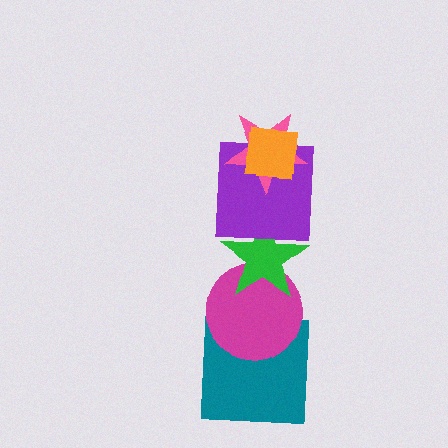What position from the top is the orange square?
The orange square is 1st from the top.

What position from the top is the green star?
The green star is 4th from the top.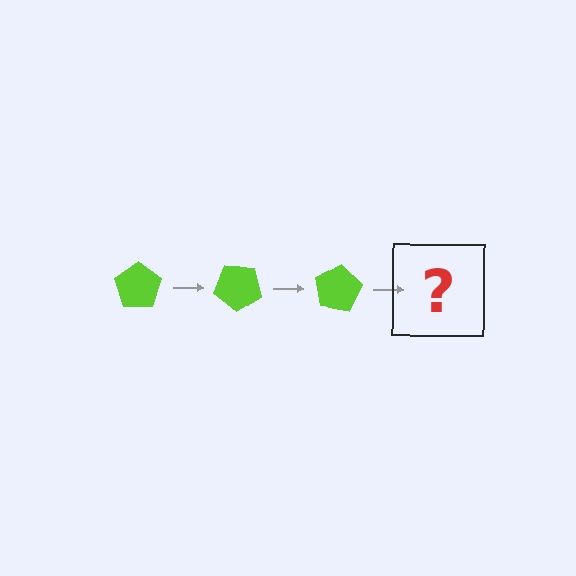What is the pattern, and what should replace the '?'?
The pattern is that the pentagon rotates 40 degrees each step. The '?' should be a lime pentagon rotated 120 degrees.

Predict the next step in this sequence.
The next step is a lime pentagon rotated 120 degrees.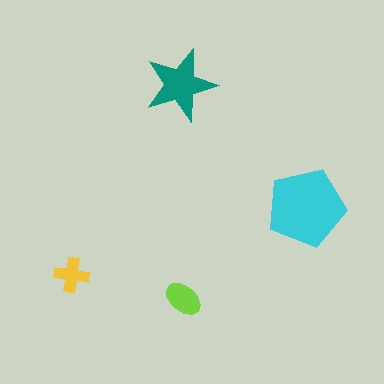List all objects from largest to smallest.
The cyan pentagon, the teal star, the lime ellipse, the yellow cross.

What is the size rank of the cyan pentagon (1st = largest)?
1st.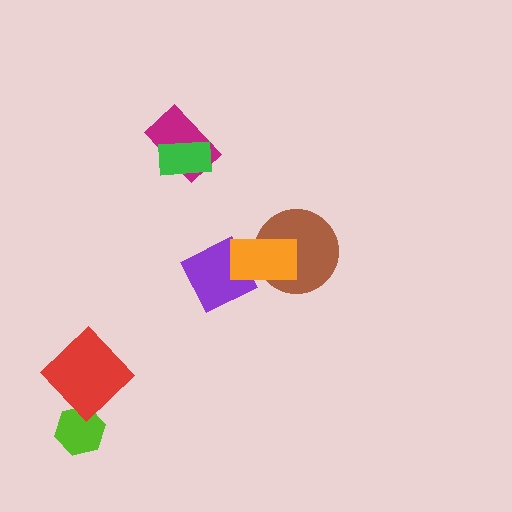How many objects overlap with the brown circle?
1 object overlaps with the brown circle.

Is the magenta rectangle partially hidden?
Yes, it is partially covered by another shape.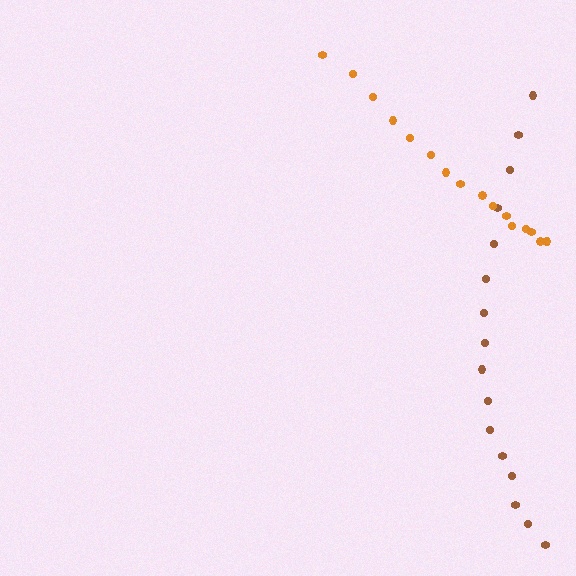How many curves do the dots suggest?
There are 2 distinct paths.